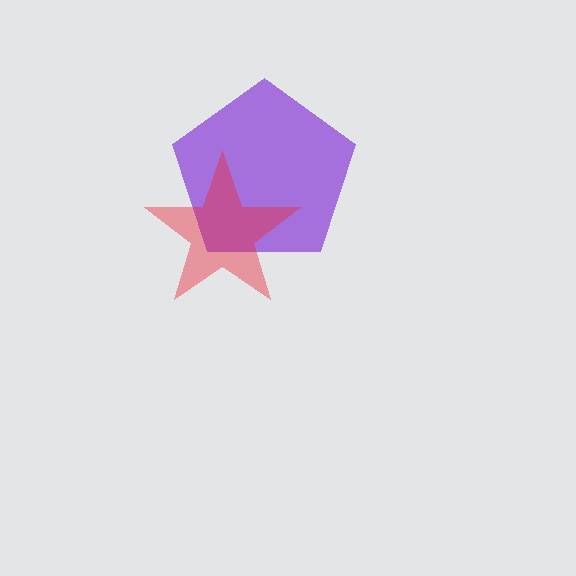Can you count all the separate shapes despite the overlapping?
Yes, there are 2 separate shapes.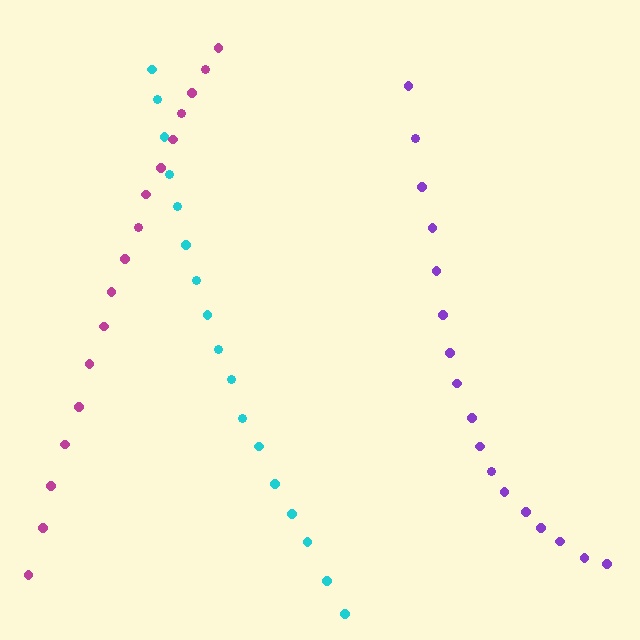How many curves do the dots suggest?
There are 3 distinct paths.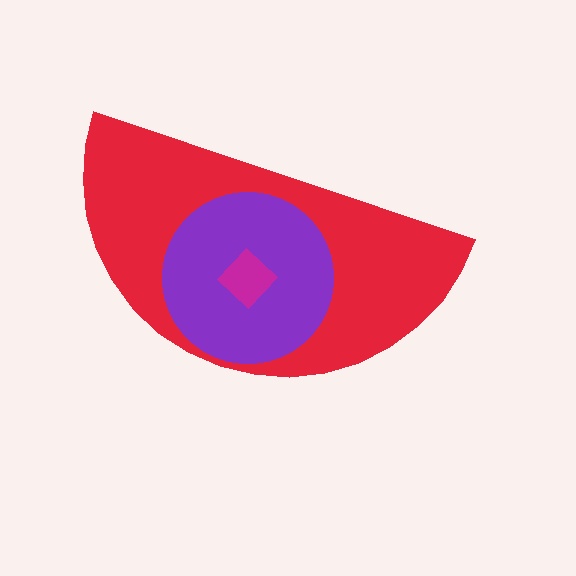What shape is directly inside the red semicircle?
The purple circle.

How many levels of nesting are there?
3.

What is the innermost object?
The magenta diamond.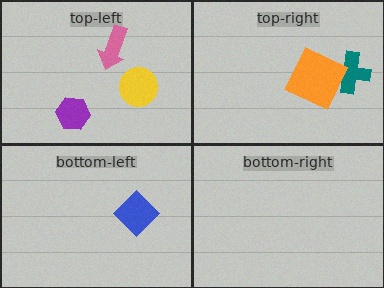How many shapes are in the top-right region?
2.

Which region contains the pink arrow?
The top-left region.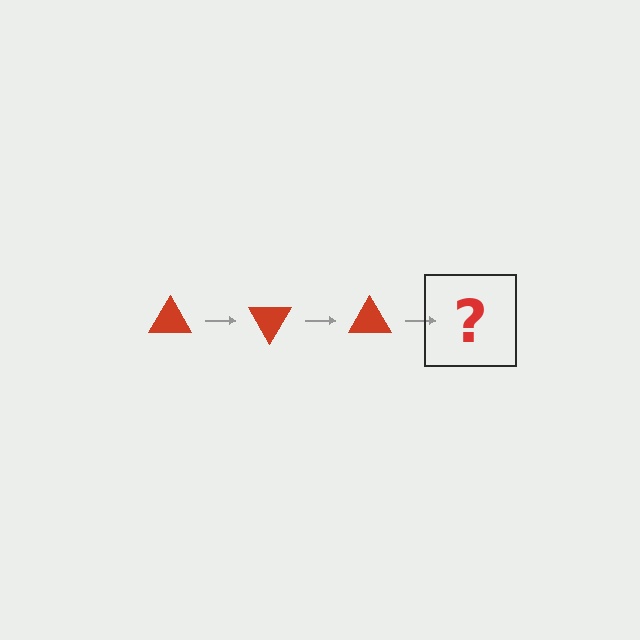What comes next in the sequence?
The next element should be a red triangle rotated 180 degrees.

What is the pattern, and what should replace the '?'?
The pattern is that the triangle rotates 60 degrees each step. The '?' should be a red triangle rotated 180 degrees.